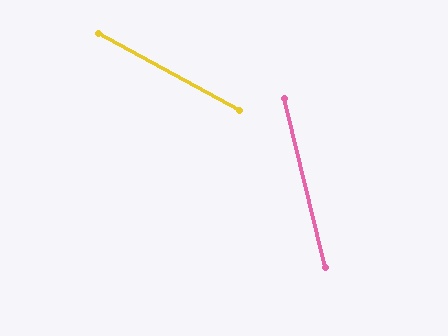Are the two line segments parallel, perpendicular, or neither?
Neither parallel nor perpendicular — they differ by about 48°.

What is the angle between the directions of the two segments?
Approximately 48 degrees.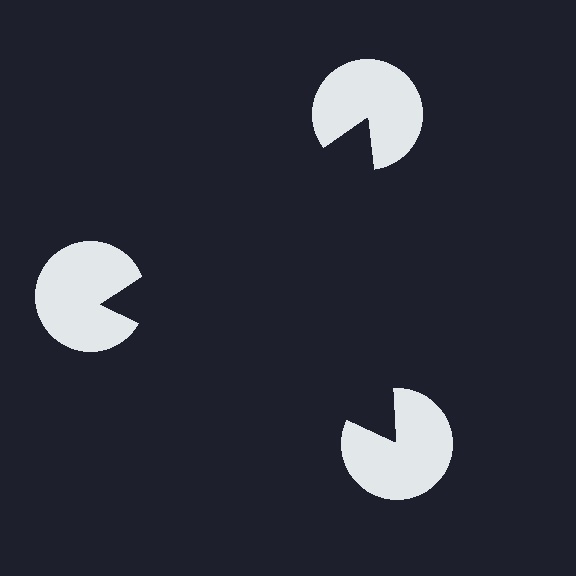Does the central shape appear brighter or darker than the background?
It typically appears slightly darker than the background, even though no actual brightness change is drawn.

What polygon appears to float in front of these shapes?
An illusory triangle — its edges are inferred from the aligned wedge cuts in the pac-man discs, not physically drawn.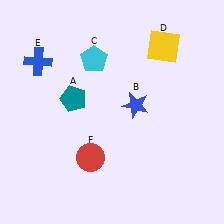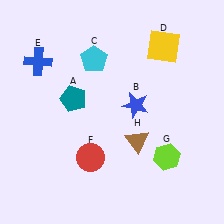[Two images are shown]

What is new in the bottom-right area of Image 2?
A brown triangle (H) was added in the bottom-right area of Image 2.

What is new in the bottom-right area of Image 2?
A lime hexagon (G) was added in the bottom-right area of Image 2.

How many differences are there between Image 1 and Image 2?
There are 2 differences between the two images.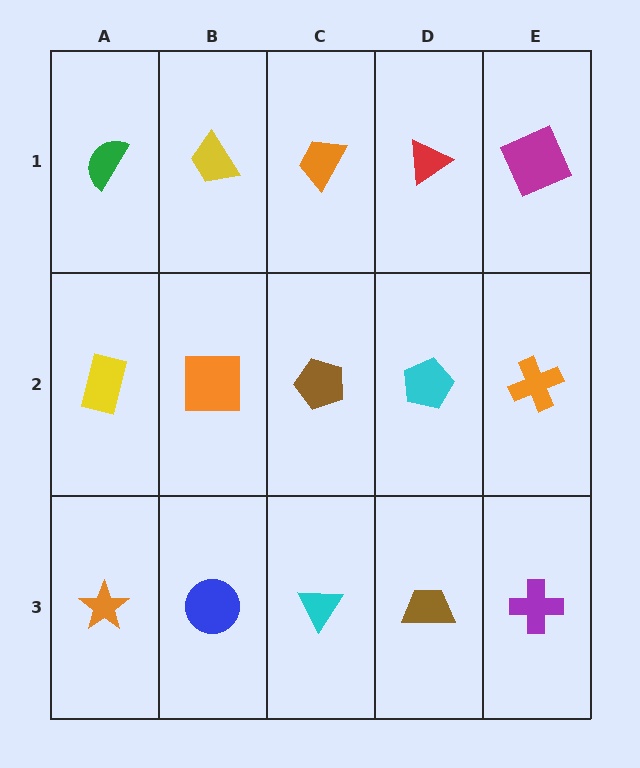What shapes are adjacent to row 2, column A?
A green semicircle (row 1, column A), an orange star (row 3, column A), an orange square (row 2, column B).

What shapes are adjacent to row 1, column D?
A cyan pentagon (row 2, column D), an orange trapezoid (row 1, column C), a magenta square (row 1, column E).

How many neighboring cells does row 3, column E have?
2.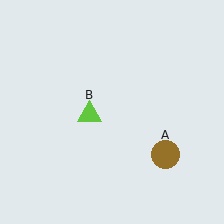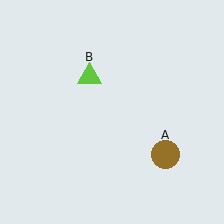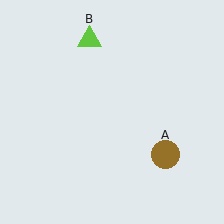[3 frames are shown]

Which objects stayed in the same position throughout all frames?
Brown circle (object A) remained stationary.